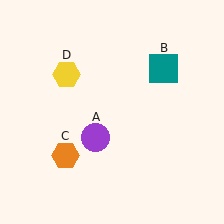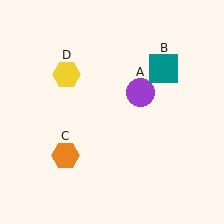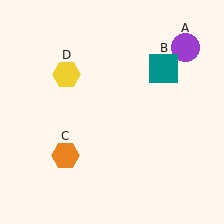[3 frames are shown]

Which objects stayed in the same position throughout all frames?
Teal square (object B) and orange hexagon (object C) and yellow hexagon (object D) remained stationary.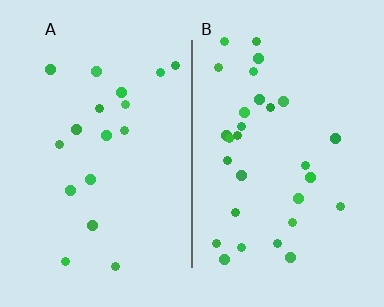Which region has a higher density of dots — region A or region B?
B (the right).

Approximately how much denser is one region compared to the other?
Approximately 1.7× — region B over region A.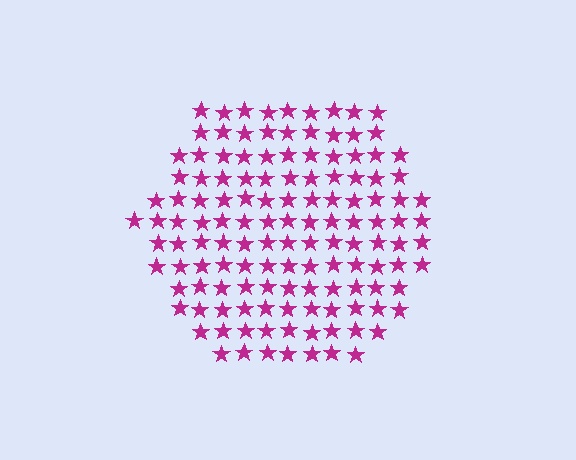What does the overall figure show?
The overall figure shows a hexagon.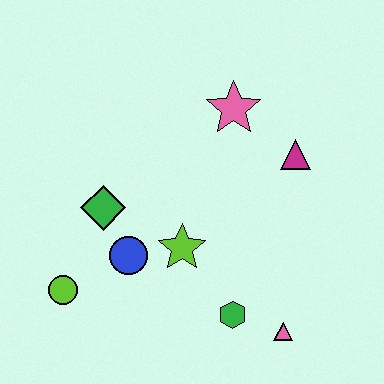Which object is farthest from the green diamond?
The pink triangle is farthest from the green diamond.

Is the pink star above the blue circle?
Yes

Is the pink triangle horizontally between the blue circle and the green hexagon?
No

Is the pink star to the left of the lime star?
No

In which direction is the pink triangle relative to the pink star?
The pink triangle is below the pink star.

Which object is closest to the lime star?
The blue circle is closest to the lime star.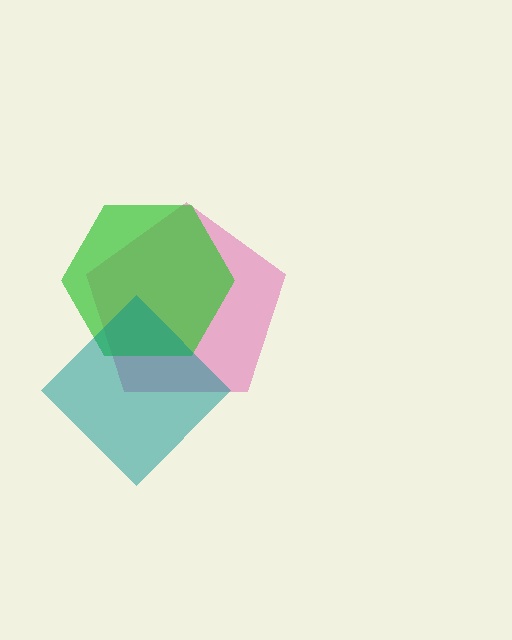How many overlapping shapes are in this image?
There are 3 overlapping shapes in the image.